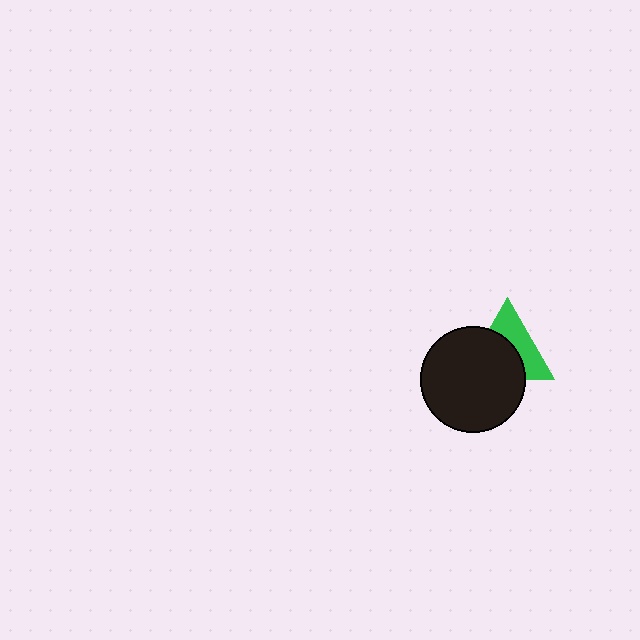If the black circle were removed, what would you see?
You would see the complete green triangle.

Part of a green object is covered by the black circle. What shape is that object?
It is a triangle.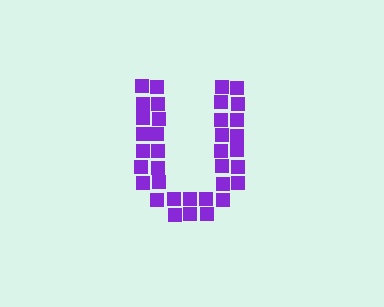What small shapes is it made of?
It is made of small squares.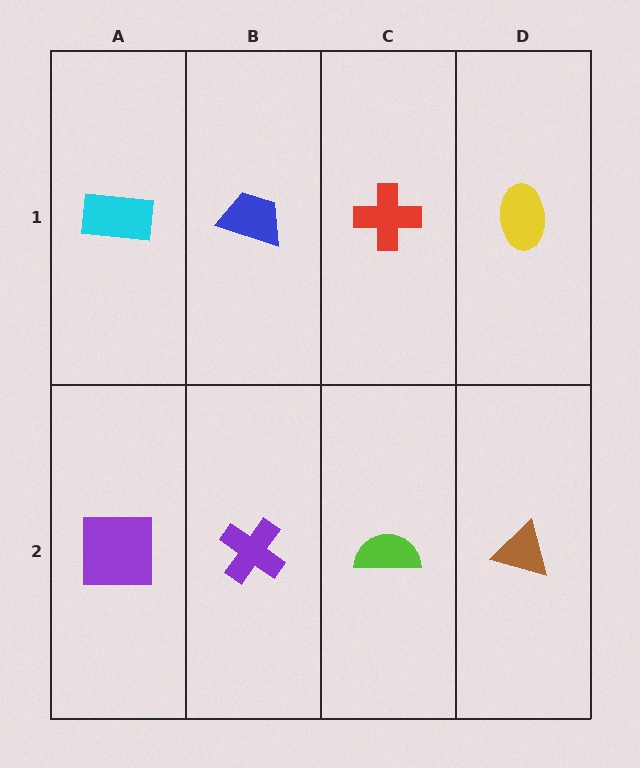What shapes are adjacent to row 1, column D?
A brown triangle (row 2, column D), a red cross (row 1, column C).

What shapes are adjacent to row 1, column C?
A lime semicircle (row 2, column C), a blue trapezoid (row 1, column B), a yellow ellipse (row 1, column D).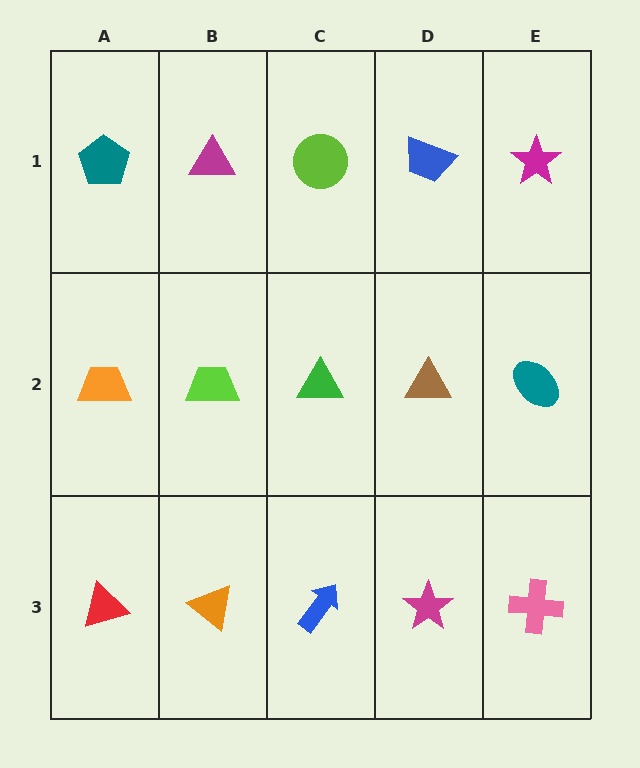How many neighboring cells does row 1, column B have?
3.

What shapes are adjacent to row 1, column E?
A teal ellipse (row 2, column E), a blue trapezoid (row 1, column D).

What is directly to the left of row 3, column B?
A red triangle.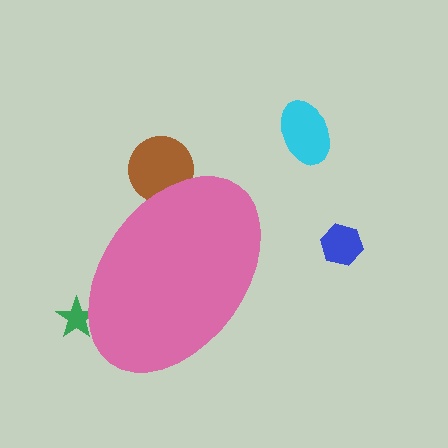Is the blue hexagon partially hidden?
No, the blue hexagon is fully visible.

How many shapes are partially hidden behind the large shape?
2 shapes are partially hidden.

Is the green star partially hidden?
Yes, the green star is partially hidden behind the pink ellipse.